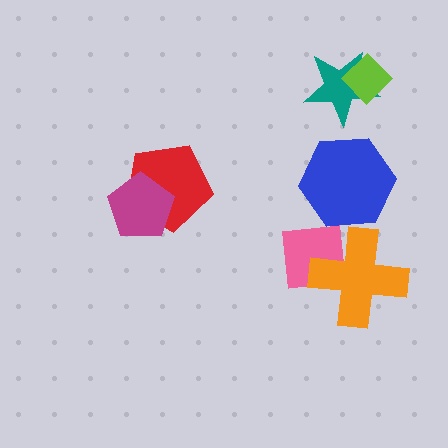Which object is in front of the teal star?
The lime diamond is in front of the teal star.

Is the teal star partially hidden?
Yes, it is partially covered by another shape.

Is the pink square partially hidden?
Yes, it is partially covered by another shape.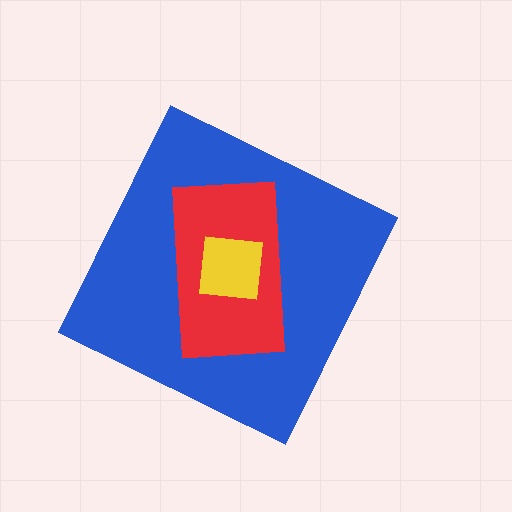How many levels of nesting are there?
3.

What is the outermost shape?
The blue diamond.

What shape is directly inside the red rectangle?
The yellow square.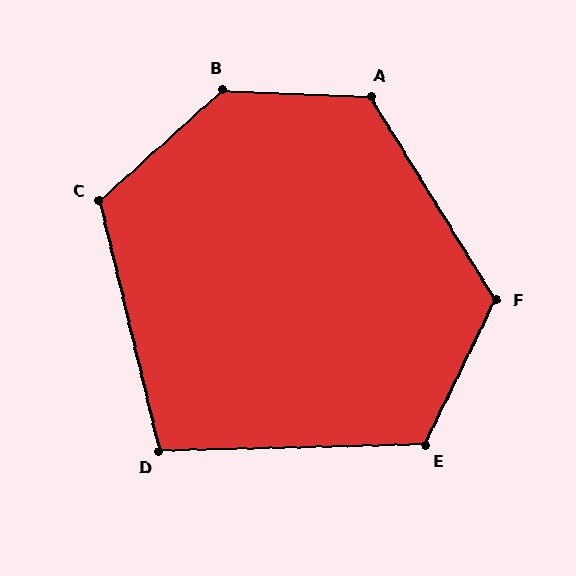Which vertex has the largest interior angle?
B, at approximately 136 degrees.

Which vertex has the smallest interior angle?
D, at approximately 102 degrees.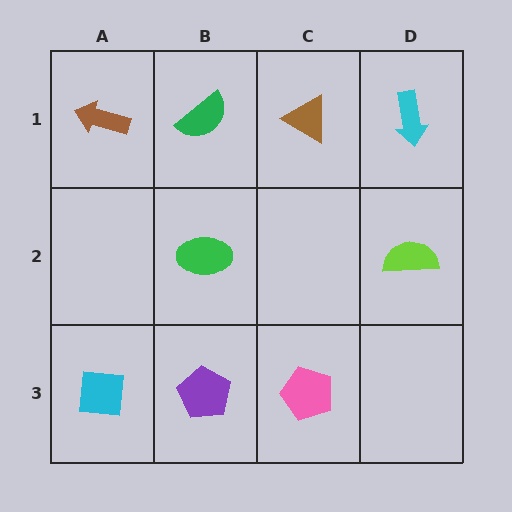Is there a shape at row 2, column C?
No, that cell is empty.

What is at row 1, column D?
A cyan arrow.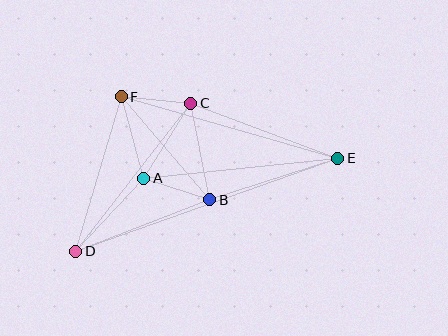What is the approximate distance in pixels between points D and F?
The distance between D and F is approximately 161 pixels.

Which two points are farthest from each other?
Points D and E are farthest from each other.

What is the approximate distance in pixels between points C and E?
The distance between C and E is approximately 157 pixels.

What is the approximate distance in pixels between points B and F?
The distance between B and F is approximately 136 pixels.